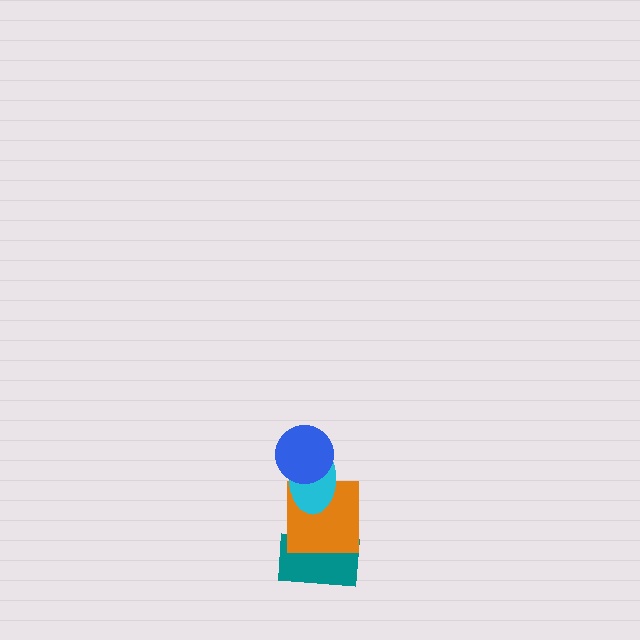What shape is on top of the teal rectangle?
The orange square is on top of the teal rectangle.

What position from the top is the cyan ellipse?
The cyan ellipse is 2nd from the top.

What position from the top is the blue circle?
The blue circle is 1st from the top.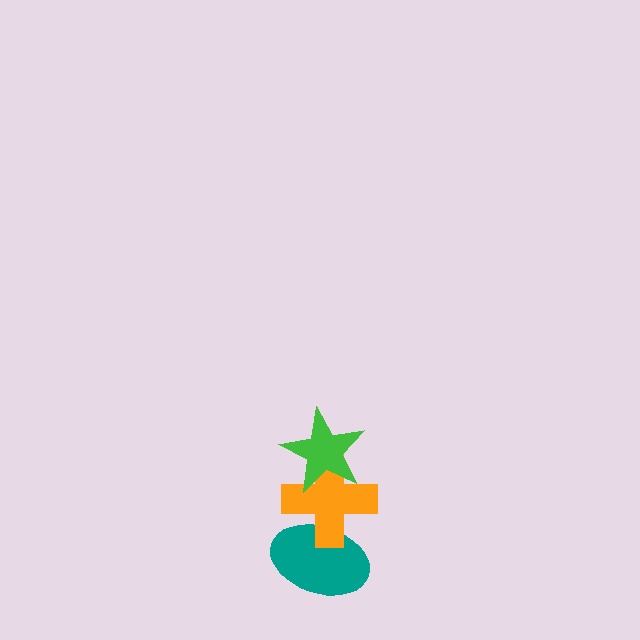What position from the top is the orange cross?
The orange cross is 2nd from the top.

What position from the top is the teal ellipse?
The teal ellipse is 3rd from the top.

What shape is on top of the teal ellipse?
The orange cross is on top of the teal ellipse.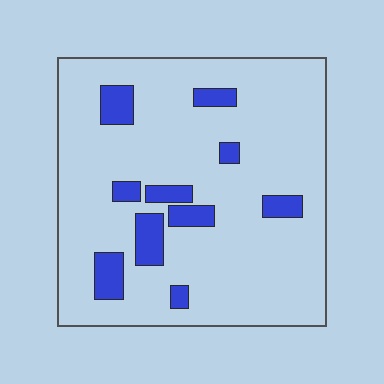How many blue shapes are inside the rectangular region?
10.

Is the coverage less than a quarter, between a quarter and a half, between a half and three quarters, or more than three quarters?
Less than a quarter.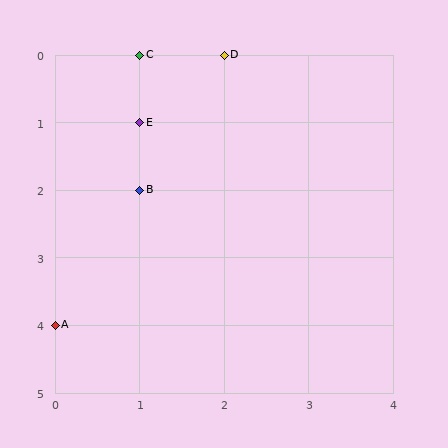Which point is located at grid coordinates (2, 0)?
Point D is at (2, 0).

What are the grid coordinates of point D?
Point D is at grid coordinates (2, 0).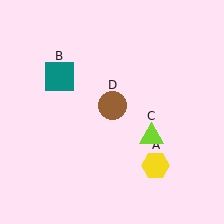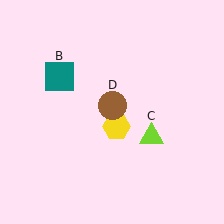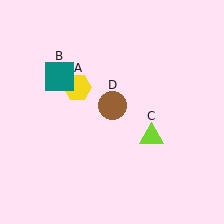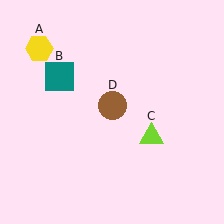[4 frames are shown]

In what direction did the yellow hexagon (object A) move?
The yellow hexagon (object A) moved up and to the left.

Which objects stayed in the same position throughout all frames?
Teal square (object B) and lime triangle (object C) and brown circle (object D) remained stationary.